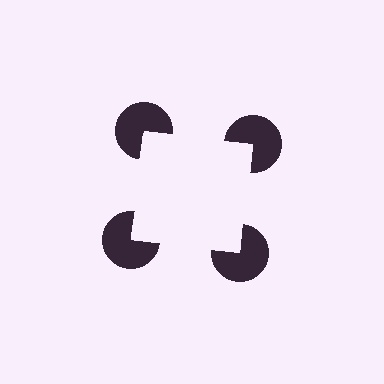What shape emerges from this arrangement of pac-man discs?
An illusory square — its edges are inferred from the aligned wedge cuts in the pac-man discs, not physically drawn.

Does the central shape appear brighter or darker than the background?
It typically appears slightly brighter than the background, even though no actual brightness change is drawn.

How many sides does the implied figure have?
4 sides.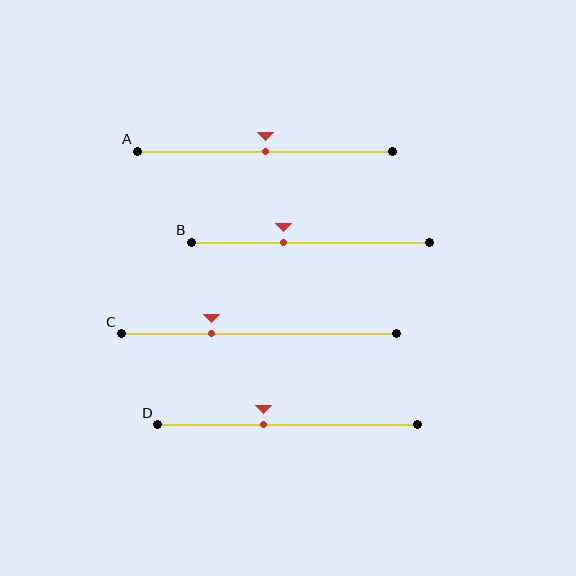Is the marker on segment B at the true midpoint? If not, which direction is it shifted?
No, the marker on segment B is shifted to the left by about 11% of the segment length.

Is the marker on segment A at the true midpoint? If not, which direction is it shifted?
Yes, the marker on segment A is at the true midpoint.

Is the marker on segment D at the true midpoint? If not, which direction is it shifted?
No, the marker on segment D is shifted to the left by about 9% of the segment length.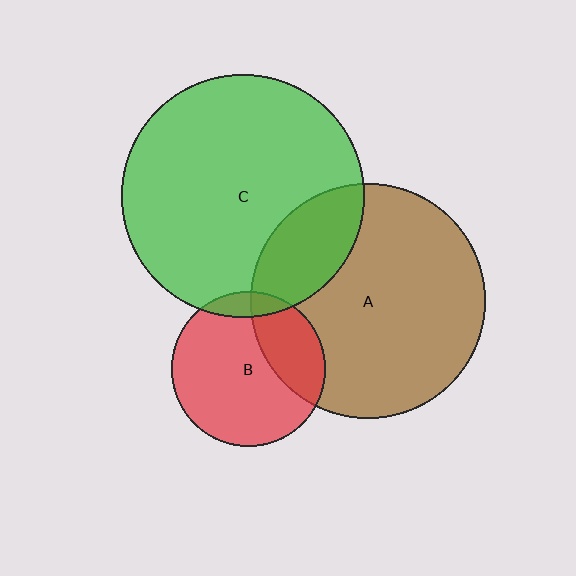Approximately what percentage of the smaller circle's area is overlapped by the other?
Approximately 30%.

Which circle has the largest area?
Circle C (green).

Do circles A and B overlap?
Yes.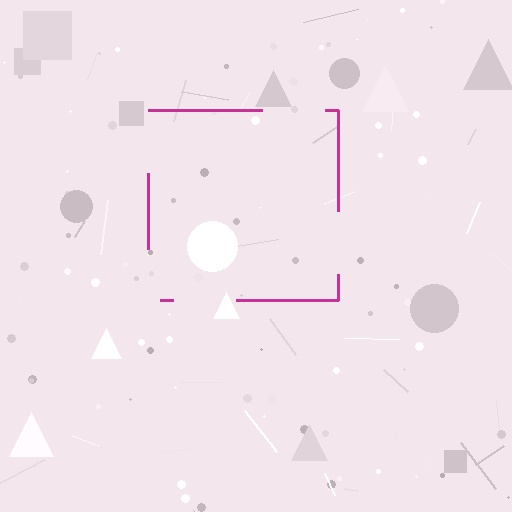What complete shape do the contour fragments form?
The contour fragments form a square.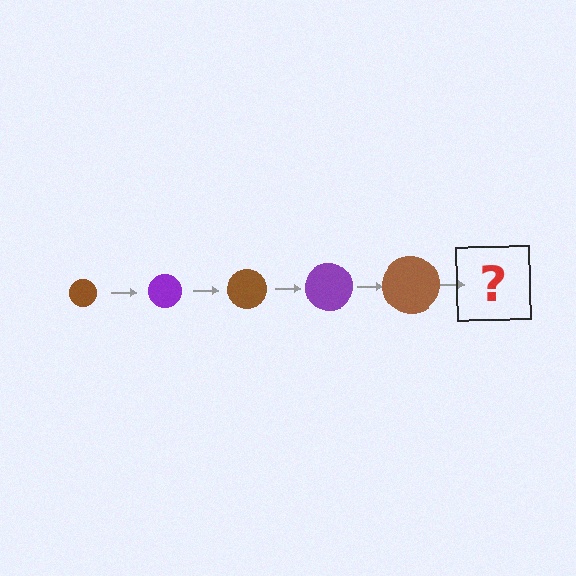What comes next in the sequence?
The next element should be a purple circle, larger than the previous one.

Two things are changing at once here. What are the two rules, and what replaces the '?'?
The two rules are that the circle grows larger each step and the color cycles through brown and purple. The '?' should be a purple circle, larger than the previous one.